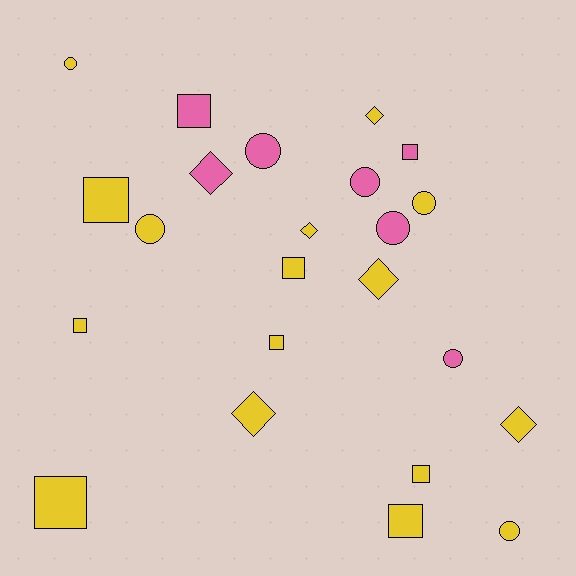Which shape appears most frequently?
Square, with 9 objects.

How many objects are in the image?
There are 23 objects.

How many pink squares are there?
There are 2 pink squares.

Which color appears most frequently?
Yellow, with 16 objects.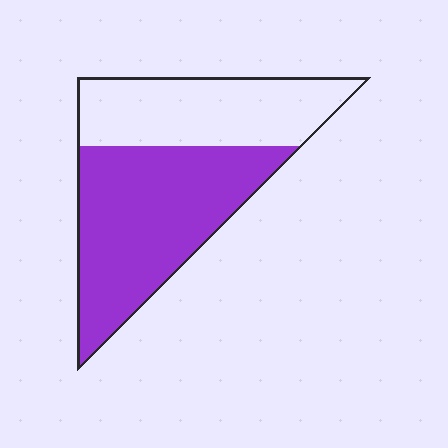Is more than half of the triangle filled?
Yes.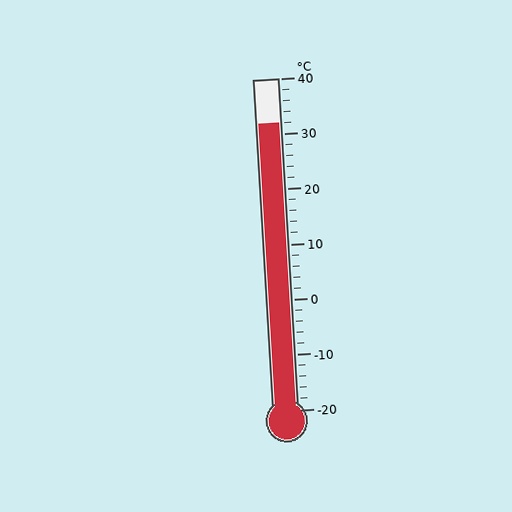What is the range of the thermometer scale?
The thermometer scale ranges from -20°C to 40°C.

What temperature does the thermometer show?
The thermometer shows approximately 32°C.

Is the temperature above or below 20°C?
The temperature is above 20°C.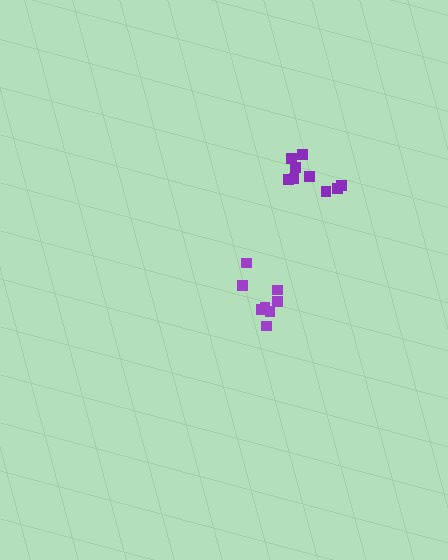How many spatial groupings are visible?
There are 2 spatial groupings.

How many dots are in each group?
Group 1: 8 dots, Group 2: 9 dots (17 total).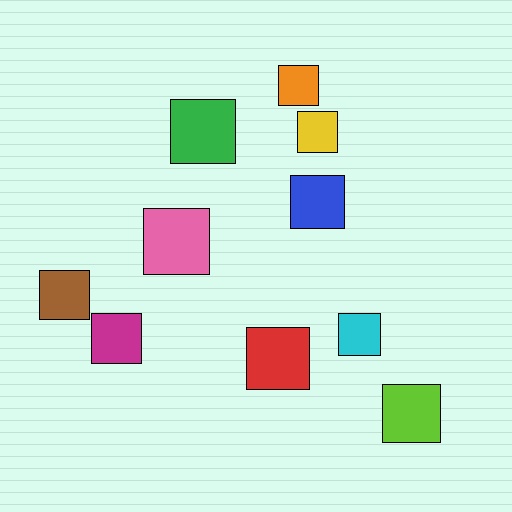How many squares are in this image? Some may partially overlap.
There are 10 squares.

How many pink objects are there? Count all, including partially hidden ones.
There is 1 pink object.